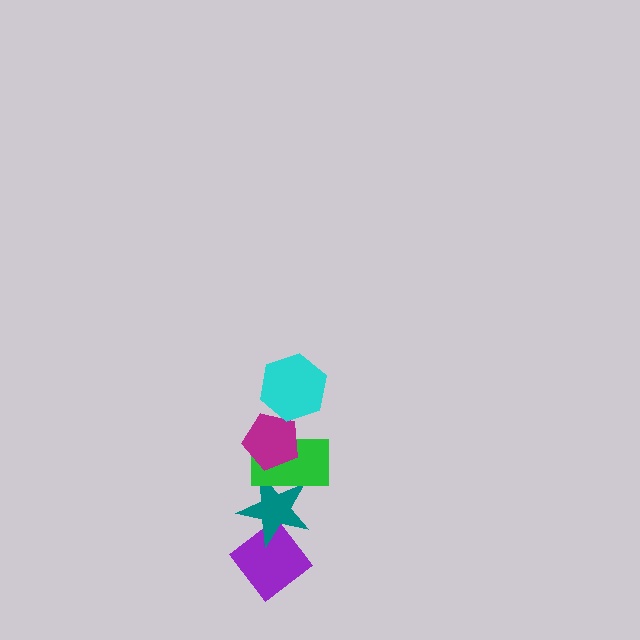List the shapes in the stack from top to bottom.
From top to bottom: the cyan hexagon, the magenta pentagon, the green rectangle, the teal star, the purple diamond.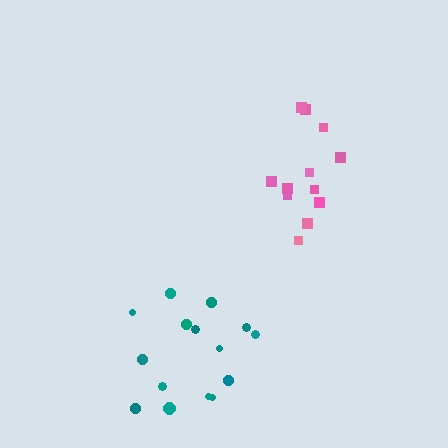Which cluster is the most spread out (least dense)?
Pink.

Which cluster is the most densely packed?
Teal.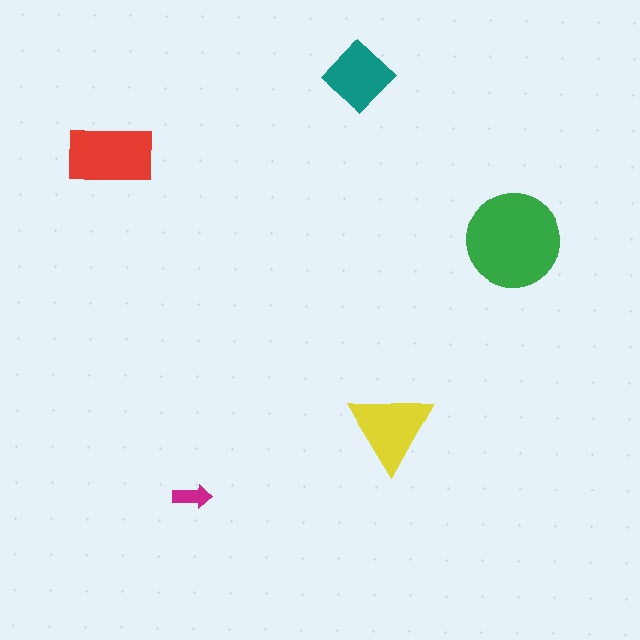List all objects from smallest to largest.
The magenta arrow, the teal diamond, the yellow triangle, the red rectangle, the green circle.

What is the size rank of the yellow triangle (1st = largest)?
3rd.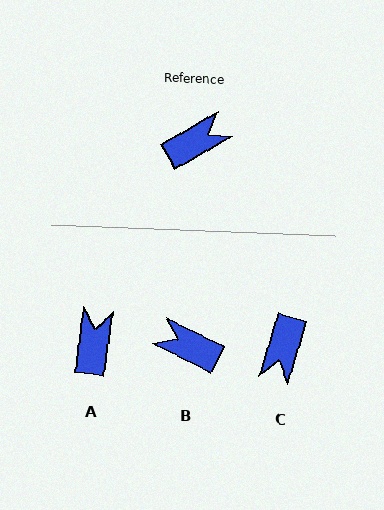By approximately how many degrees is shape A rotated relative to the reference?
Approximately 52 degrees counter-clockwise.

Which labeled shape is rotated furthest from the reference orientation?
C, about 137 degrees away.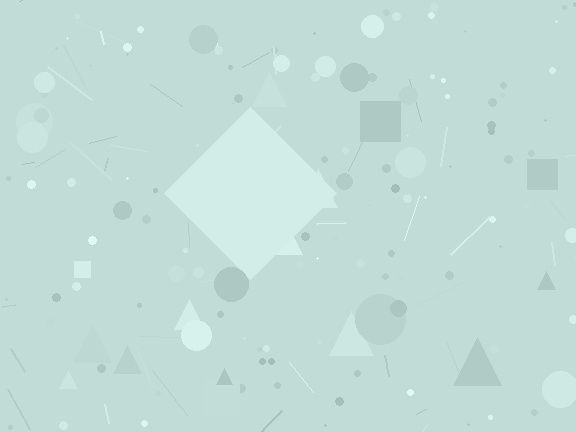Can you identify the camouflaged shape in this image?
The camouflaged shape is a diamond.